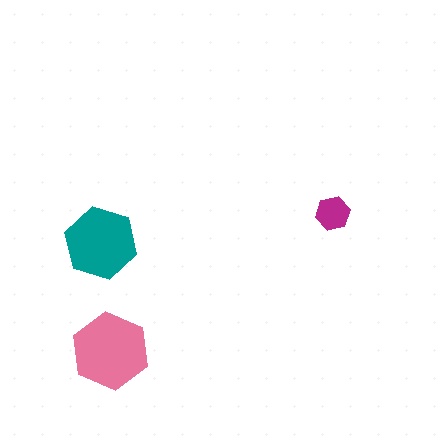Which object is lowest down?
The pink hexagon is bottommost.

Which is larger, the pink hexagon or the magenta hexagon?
The pink one.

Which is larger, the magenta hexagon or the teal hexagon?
The teal one.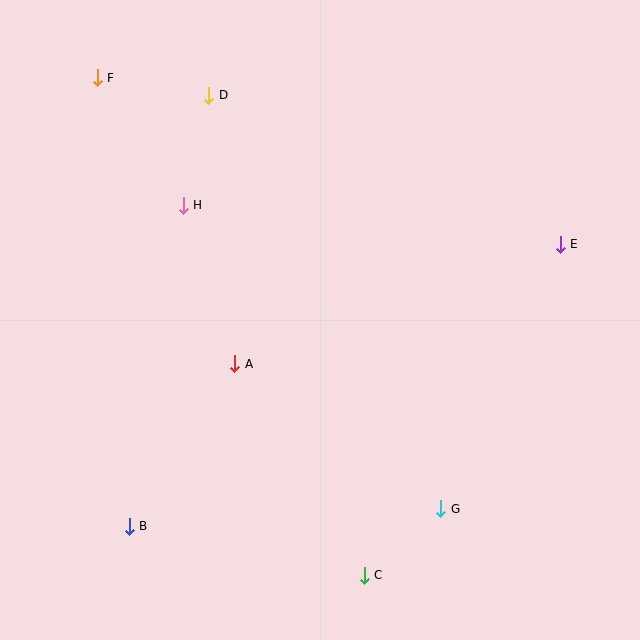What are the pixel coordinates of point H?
Point H is at (183, 205).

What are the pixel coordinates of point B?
Point B is at (129, 526).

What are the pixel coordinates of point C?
Point C is at (364, 575).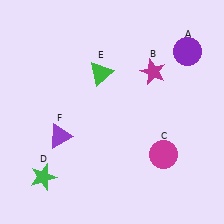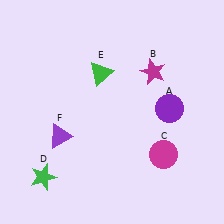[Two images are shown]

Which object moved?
The purple circle (A) moved down.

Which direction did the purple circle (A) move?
The purple circle (A) moved down.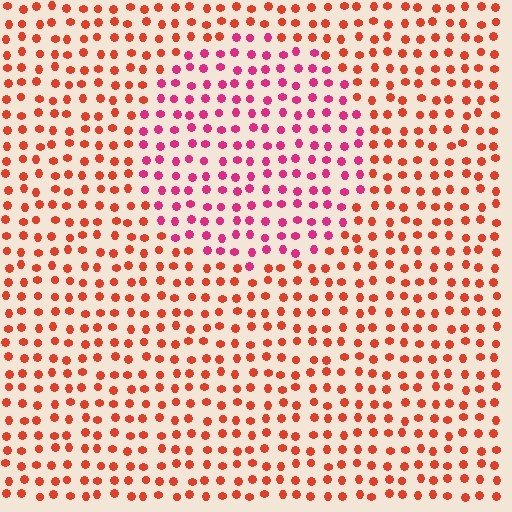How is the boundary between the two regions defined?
The boundary is defined purely by a slight shift in hue (about 37 degrees). Spacing, size, and orientation are identical on both sides.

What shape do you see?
I see a circle.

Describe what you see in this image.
The image is filled with small red elements in a uniform arrangement. A circle-shaped region is visible where the elements are tinted to a slightly different hue, forming a subtle color boundary.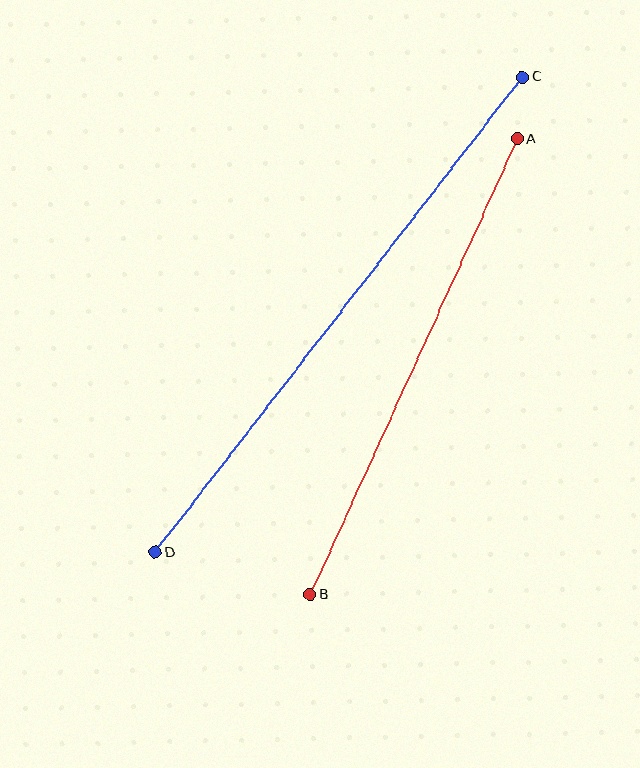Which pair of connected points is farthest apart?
Points C and D are farthest apart.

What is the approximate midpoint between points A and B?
The midpoint is at approximately (413, 366) pixels.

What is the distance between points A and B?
The distance is approximately 501 pixels.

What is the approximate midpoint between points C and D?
The midpoint is at approximately (339, 315) pixels.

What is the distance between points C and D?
The distance is approximately 600 pixels.